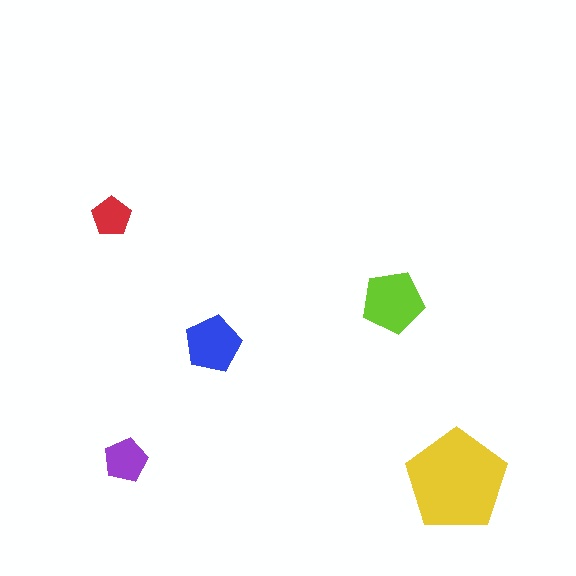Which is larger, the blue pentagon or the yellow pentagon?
The yellow one.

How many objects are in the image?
There are 5 objects in the image.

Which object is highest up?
The red pentagon is topmost.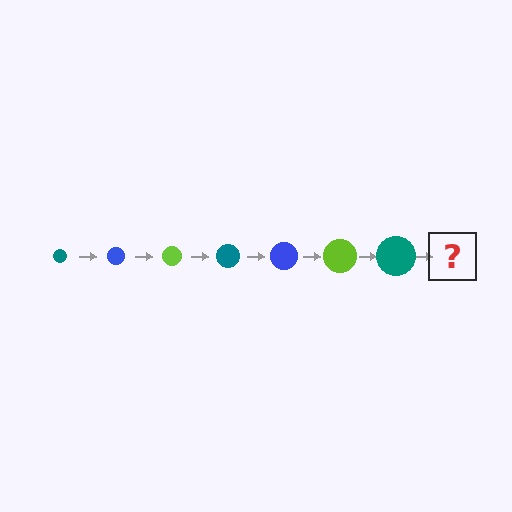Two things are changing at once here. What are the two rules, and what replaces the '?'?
The two rules are that the circle grows larger each step and the color cycles through teal, blue, and lime. The '?' should be a blue circle, larger than the previous one.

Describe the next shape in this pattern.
It should be a blue circle, larger than the previous one.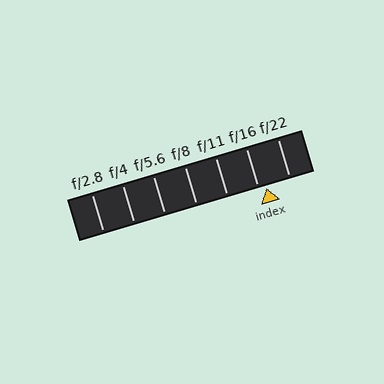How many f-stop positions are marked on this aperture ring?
There are 7 f-stop positions marked.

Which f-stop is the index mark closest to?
The index mark is closest to f/16.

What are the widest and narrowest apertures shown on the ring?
The widest aperture shown is f/2.8 and the narrowest is f/22.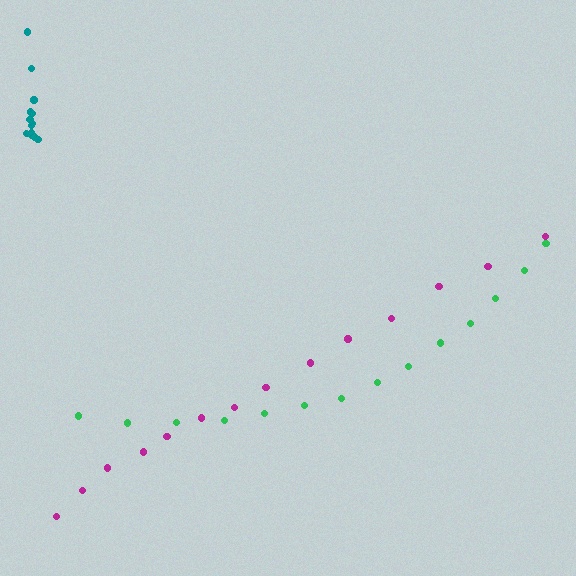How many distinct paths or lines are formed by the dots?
There are 3 distinct paths.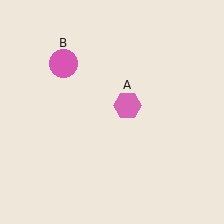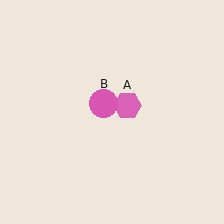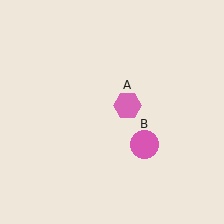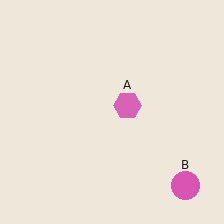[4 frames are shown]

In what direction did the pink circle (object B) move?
The pink circle (object B) moved down and to the right.